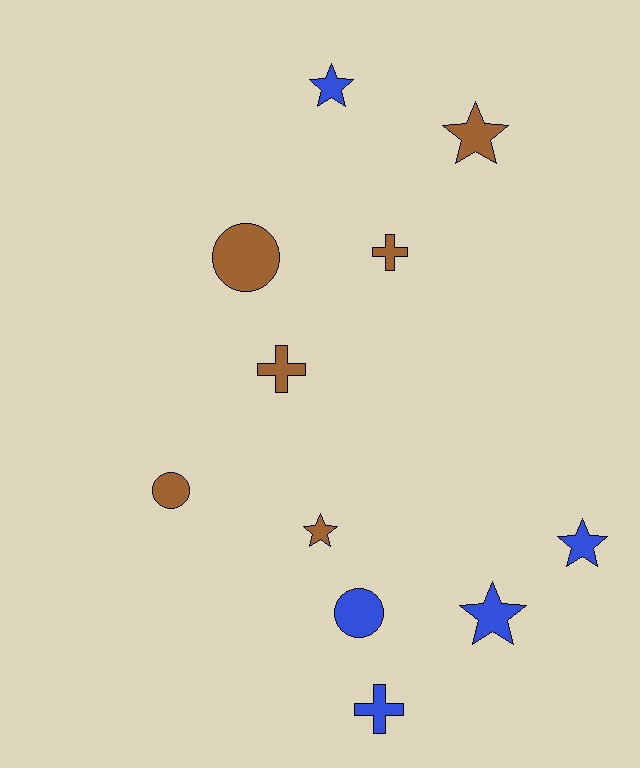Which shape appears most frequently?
Star, with 5 objects.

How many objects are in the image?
There are 11 objects.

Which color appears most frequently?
Brown, with 6 objects.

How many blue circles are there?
There is 1 blue circle.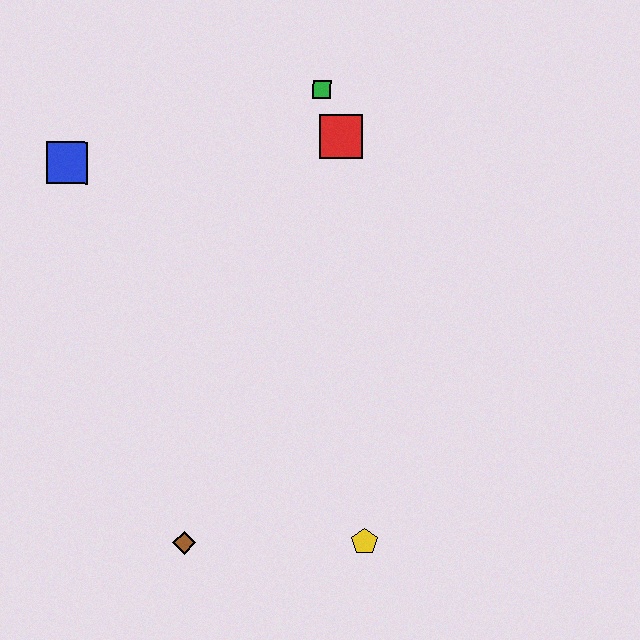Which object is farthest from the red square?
The brown diamond is farthest from the red square.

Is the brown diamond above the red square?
No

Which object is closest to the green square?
The red square is closest to the green square.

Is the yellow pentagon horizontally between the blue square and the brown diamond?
No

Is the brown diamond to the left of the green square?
Yes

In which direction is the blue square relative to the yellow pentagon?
The blue square is above the yellow pentagon.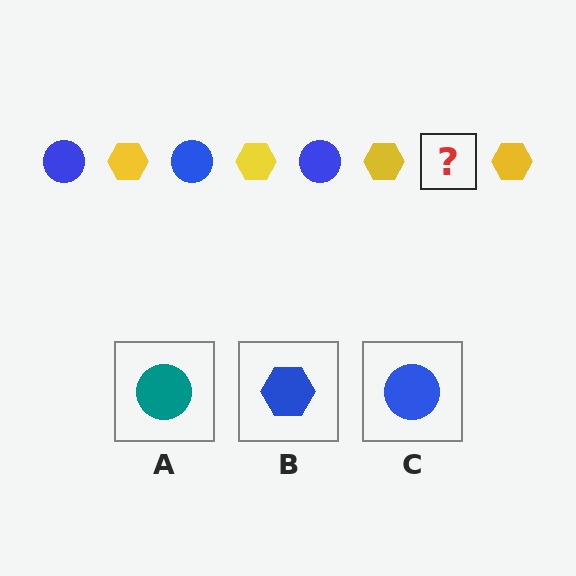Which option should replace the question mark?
Option C.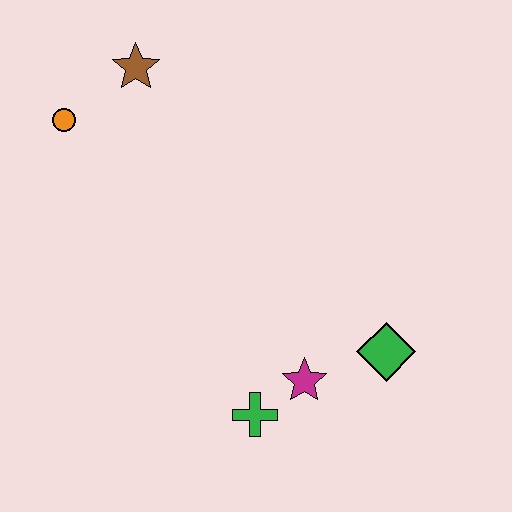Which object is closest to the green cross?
The magenta star is closest to the green cross.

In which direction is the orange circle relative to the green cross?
The orange circle is above the green cross.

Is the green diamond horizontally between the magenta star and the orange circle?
No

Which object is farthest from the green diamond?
The orange circle is farthest from the green diamond.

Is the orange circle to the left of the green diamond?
Yes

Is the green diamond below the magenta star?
No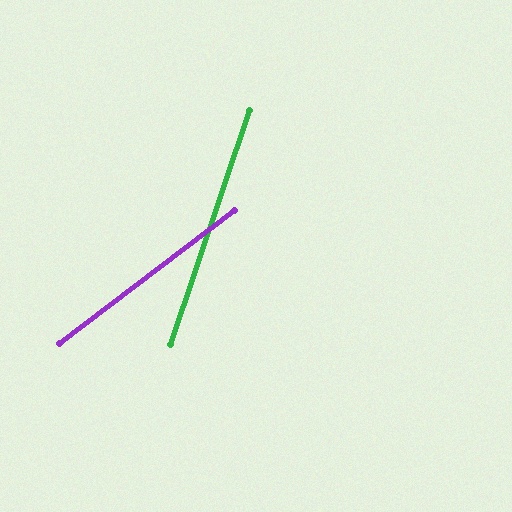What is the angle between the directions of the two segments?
Approximately 34 degrees.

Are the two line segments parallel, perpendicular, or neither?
Neither parallel nor perpendicular — they differ by about 34°.